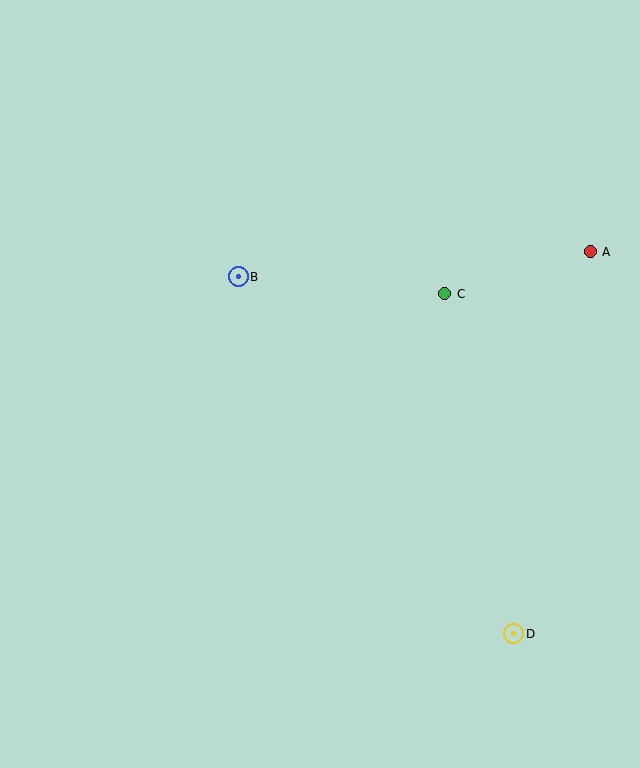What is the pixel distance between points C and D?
The distance between C and D is 347 pixels.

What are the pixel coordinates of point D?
Point D is at (514, 634).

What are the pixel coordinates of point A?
Point A is at (590, 252).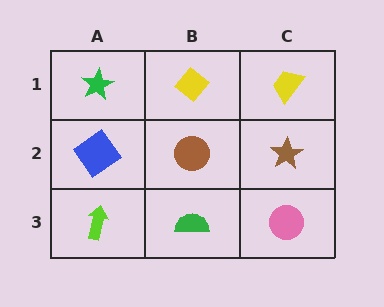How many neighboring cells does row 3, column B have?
3.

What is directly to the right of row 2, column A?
A brown circle.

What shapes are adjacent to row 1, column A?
A blue diamond (row 2, column A), a yellow diamond (row 1, column B).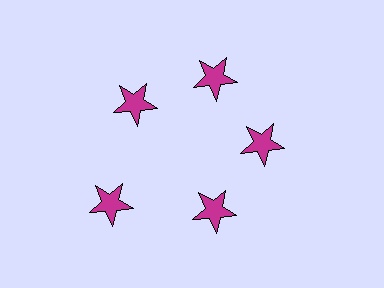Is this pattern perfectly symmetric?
No. The 5 magenta stars are arranged in a ring, but one element near the 8 o'clock position is pushed outward from the center, breaking the 5-fold rotational symmetry.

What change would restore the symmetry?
The symmetry would be restored by moving it inward, back onto the ring so that all 5 stars sit at equal angles and equal distance from the center.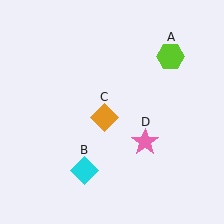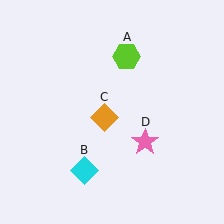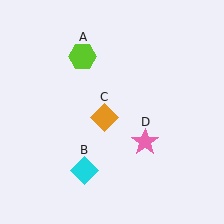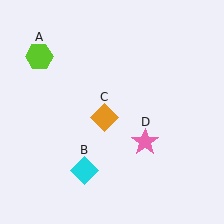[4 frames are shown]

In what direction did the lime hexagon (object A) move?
The lime hexagon (object A) moved left.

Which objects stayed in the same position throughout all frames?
Cyan diamond (object B) and orange diamond (object C) and pink star (object D) remained stationary.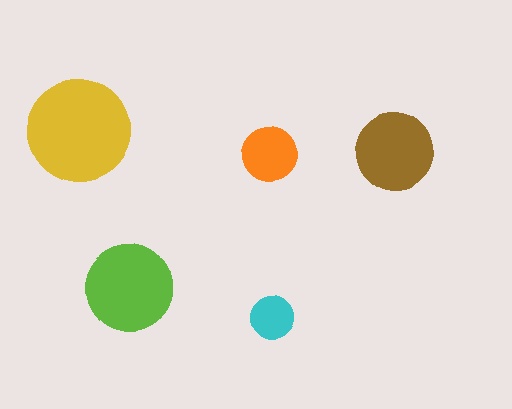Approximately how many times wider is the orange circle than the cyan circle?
About 1.5 times wider.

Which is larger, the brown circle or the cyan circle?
The brown one.